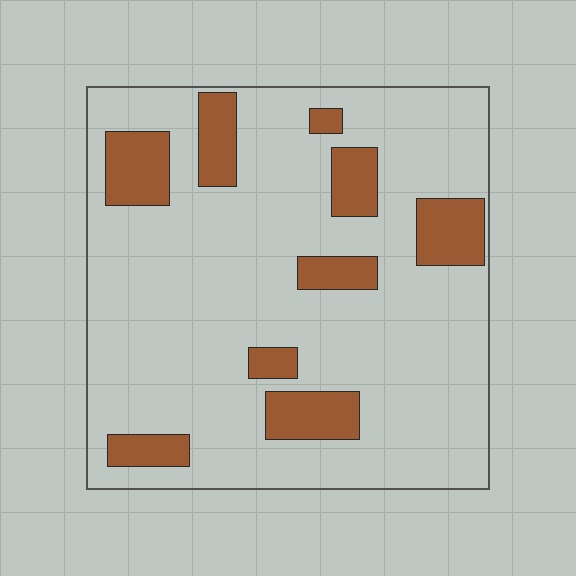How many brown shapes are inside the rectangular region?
9.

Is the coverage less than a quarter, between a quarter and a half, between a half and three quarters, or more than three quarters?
Less than a quarter.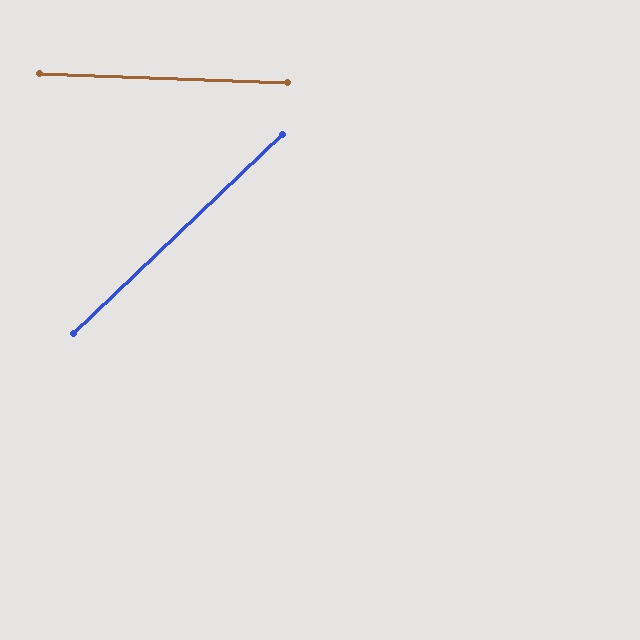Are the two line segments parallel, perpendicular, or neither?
Neither parallel nor perpendicular — they differ by about 46°.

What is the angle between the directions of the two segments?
Approximately 46 degrees.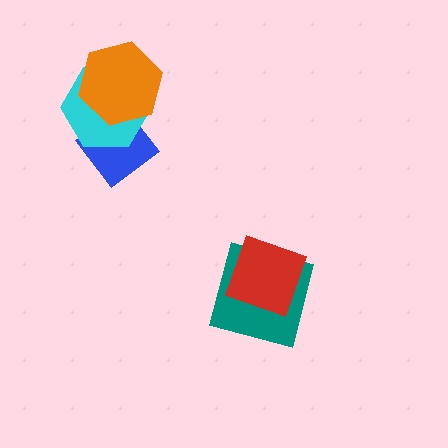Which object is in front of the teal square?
The red square is in front of the teal square.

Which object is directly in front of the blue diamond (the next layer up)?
The cyan hexagon is directly in front of the blue diamond.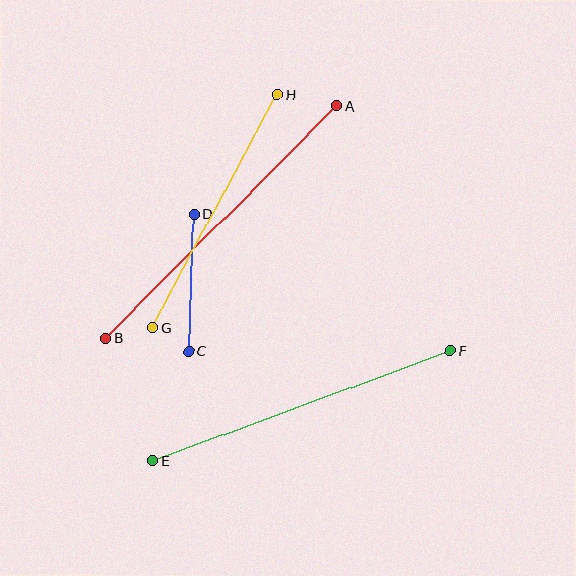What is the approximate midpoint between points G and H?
The midpoint is at approximately (215, 211) pixels.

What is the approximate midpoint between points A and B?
The midpoint is at approximately (221, 222) pixels.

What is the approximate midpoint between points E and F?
The midpoint is at approximately (301, 406) pixels.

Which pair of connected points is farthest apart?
Points A and B are farthest apart.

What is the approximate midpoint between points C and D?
The midpoint is at approximately (191, 283) pixels.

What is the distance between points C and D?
The distance is approximately 137 pixels.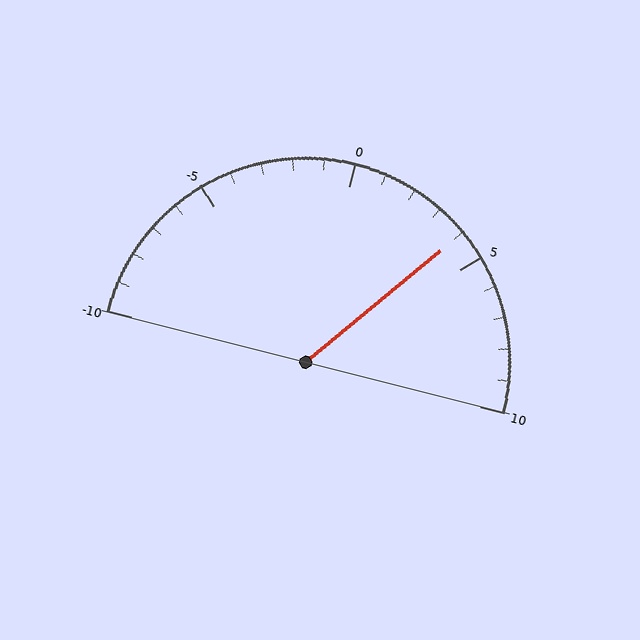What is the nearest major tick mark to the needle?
The nearest major tick mark is 5.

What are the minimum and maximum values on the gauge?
The gauge ranges from -10 to 10.